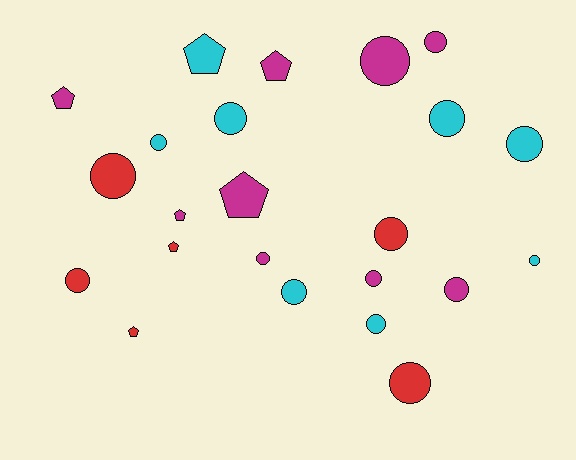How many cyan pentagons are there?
There is 1 cyan pentagon.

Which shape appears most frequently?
Circle, with 16 objects.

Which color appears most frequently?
Magenta, with 9 objects.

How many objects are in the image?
There are 23 objects.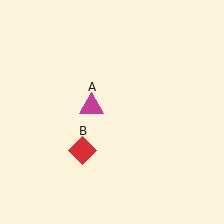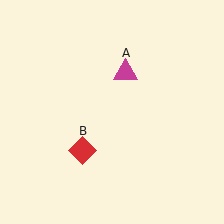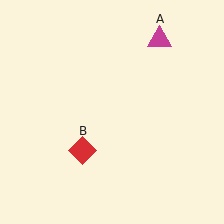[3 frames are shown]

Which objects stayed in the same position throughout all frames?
Red diamond (object B) remained stationary.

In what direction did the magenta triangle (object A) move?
The magenta triangle (object A) moved up and to the right.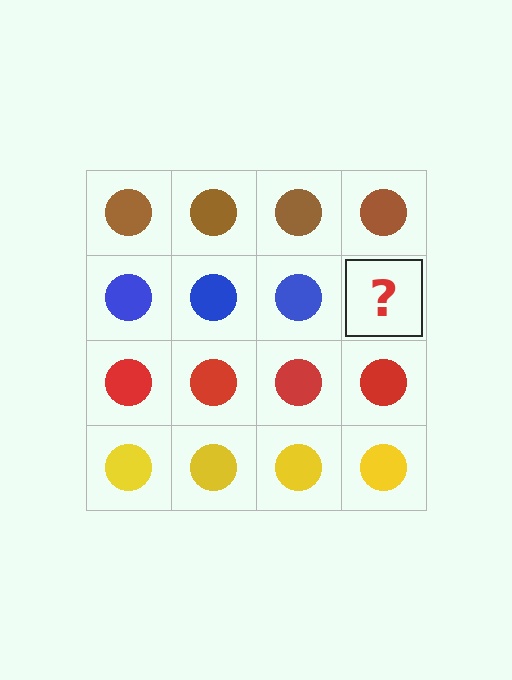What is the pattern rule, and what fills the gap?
The rule is that each row has a consistent color. The gap should be filled with a blue circle.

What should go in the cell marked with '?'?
The missing cell should contain a blue circle.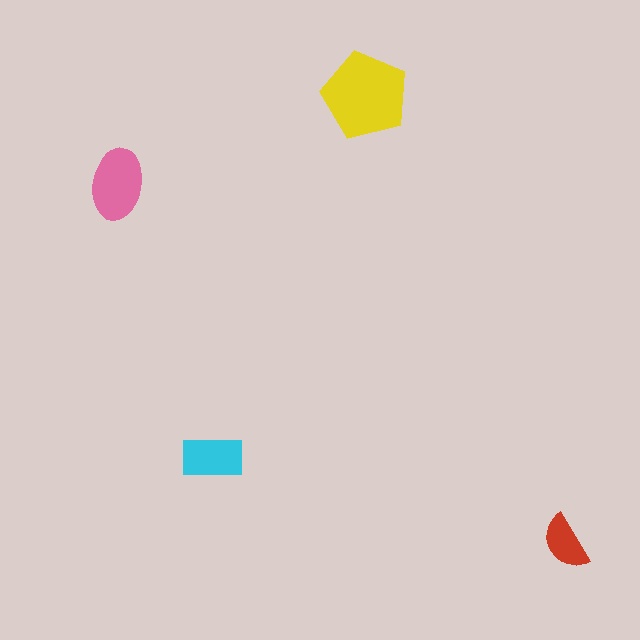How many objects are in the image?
There are 4 objects in the image.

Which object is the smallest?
The red semicircle.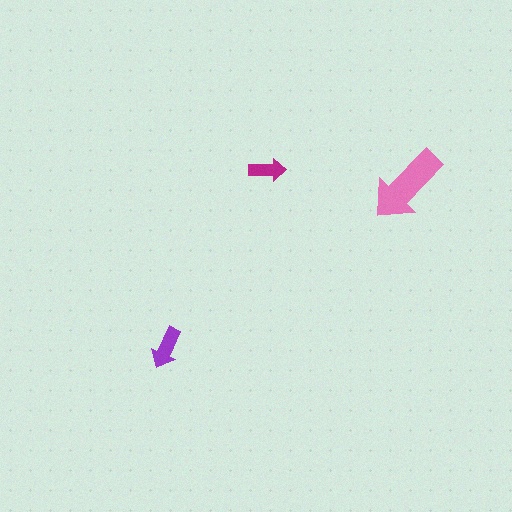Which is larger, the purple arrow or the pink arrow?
The pink one.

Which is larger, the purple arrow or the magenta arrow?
The purple one.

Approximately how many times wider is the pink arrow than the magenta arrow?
About 2 times wider.